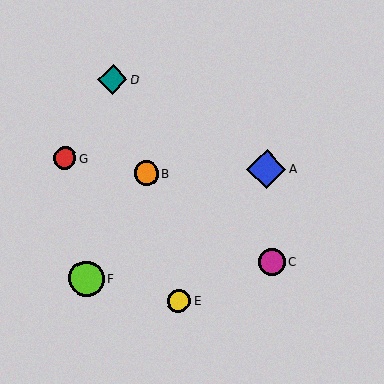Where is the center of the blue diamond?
The center of the blue diamond is at (266, 169).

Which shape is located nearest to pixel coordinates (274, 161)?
The blue diamond (labeled A) at (266, 169) is nearest to that location.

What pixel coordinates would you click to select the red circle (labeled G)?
Click at (65, 158) to select the red circle G.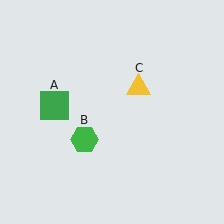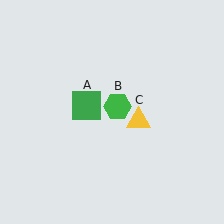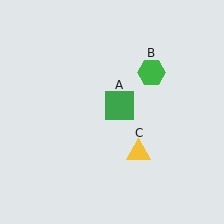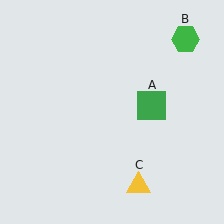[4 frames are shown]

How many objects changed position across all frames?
3 objects changed position: green square (object A), green hexagon (object B), yellow triangle (object C).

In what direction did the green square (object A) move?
The green square (object A) moved right.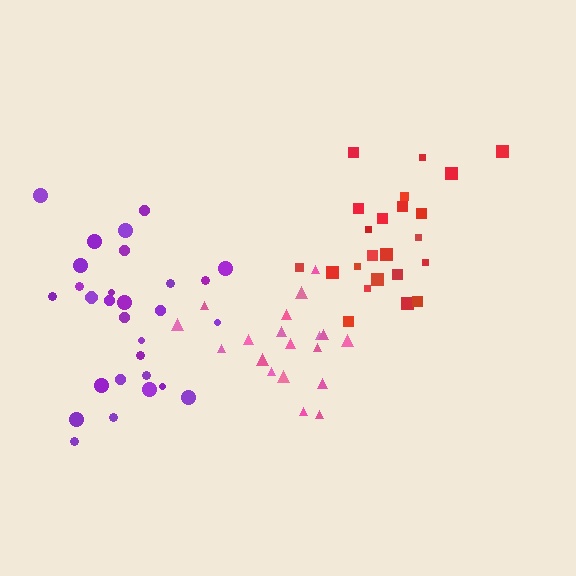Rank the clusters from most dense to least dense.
pink, red, purple.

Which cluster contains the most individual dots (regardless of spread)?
Purple (29).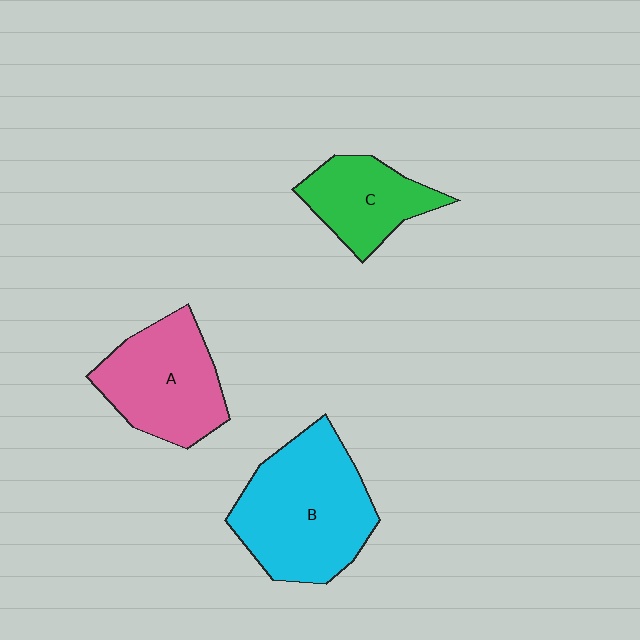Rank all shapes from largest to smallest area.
From largest to smallest: B (cyan), A (pink), C (green).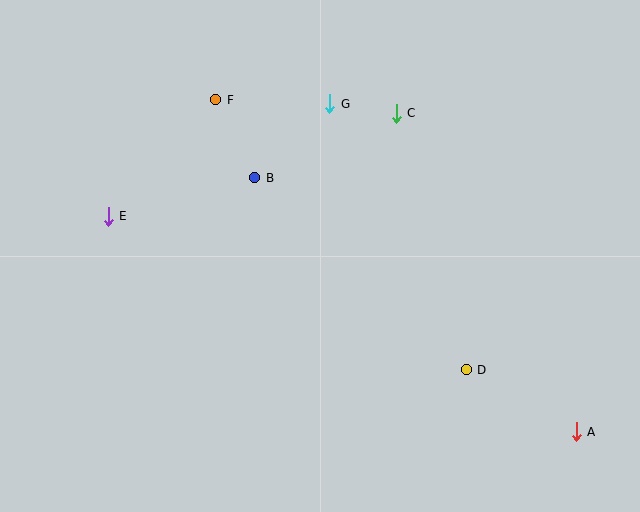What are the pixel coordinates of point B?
Point B is at (255, 178).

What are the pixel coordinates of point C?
Point C is at (396, 113).